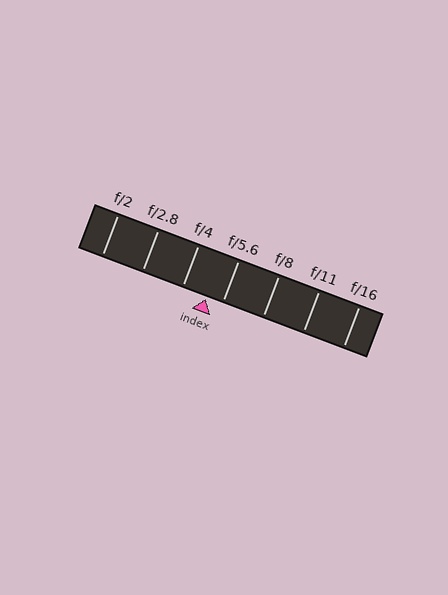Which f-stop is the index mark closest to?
The index mark is closest to f/5.6.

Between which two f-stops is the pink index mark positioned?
The index mark is between f/4 and f/5.6.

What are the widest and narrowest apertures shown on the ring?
The widest aperture shown is f/2 and the narrowest is f/16.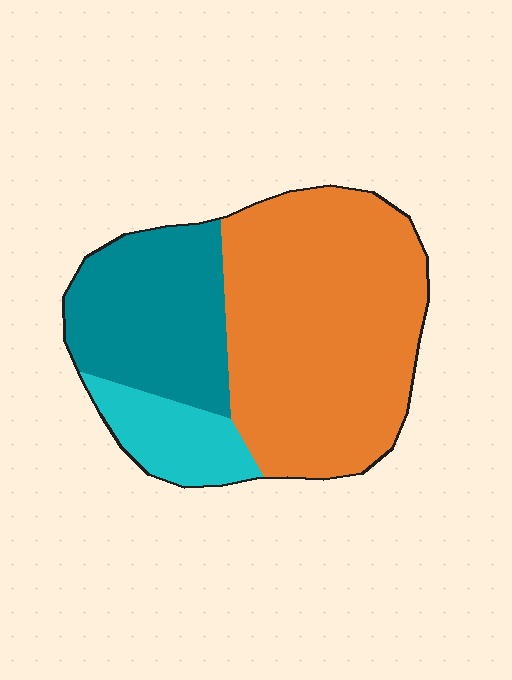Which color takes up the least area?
Cyan, at roughly 15%.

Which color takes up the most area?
Orange, at roughly 60%.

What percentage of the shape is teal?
Teal takes up about one quarter (1/4) of the shape.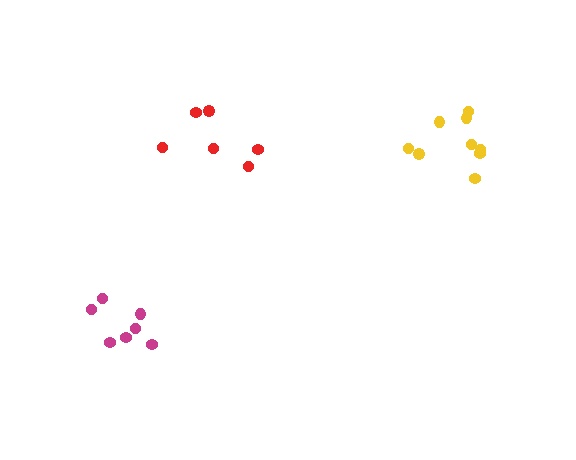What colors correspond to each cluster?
The clusters are colored: yellow, red, magenta.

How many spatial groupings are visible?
There are 3 spatial groupings.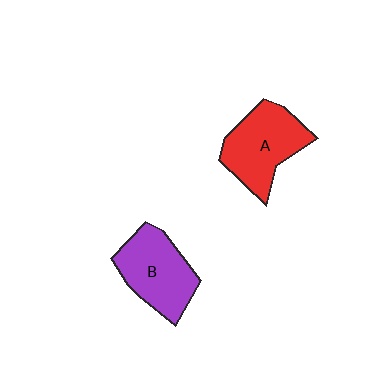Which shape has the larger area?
Shape A (red).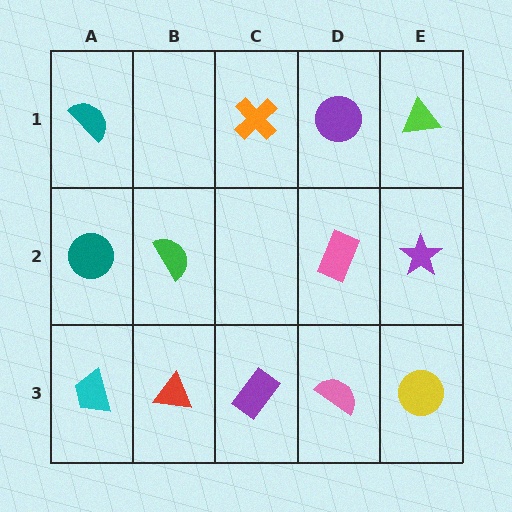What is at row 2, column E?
A purple star.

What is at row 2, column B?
A green semicircle.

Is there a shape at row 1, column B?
No, that cell is empty.